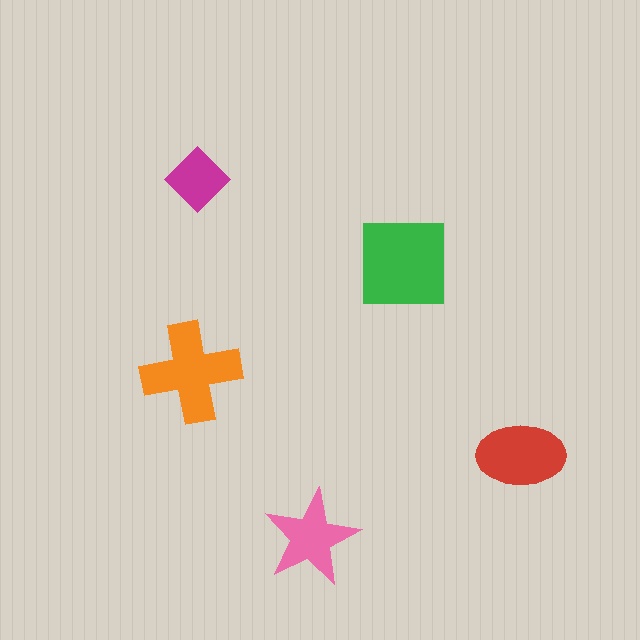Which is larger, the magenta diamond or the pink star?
The pink star.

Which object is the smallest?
The magenta diamond.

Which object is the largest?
The green square.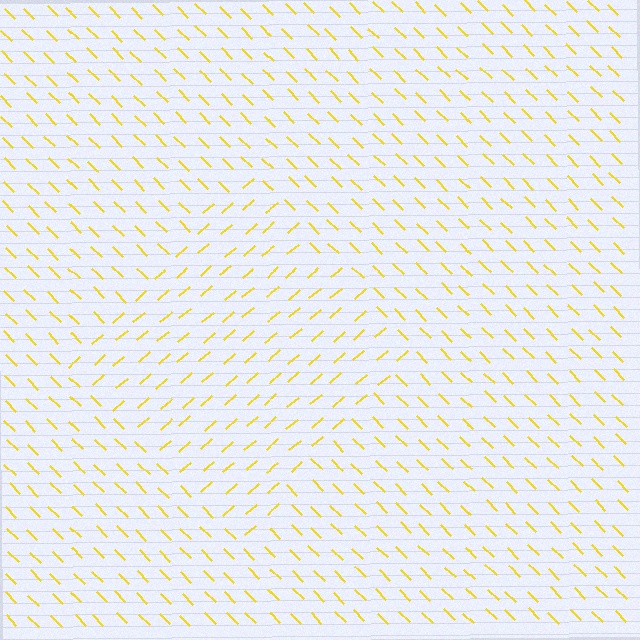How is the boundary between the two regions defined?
The boundary is defined purely by a change in line orientation (approximately 85 degrees difference). All lines are the same color and thickness.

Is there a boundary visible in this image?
Yes, there is a texture boundary formed by a change in line orientation.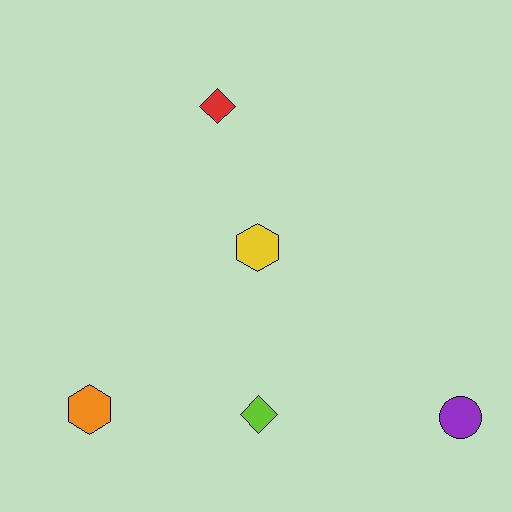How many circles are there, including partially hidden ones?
There is 1 circle.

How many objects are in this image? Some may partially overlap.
There are 5 objects.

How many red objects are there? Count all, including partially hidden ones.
There is 1 red object.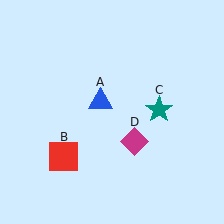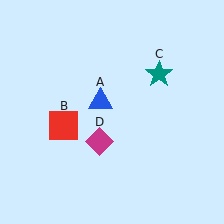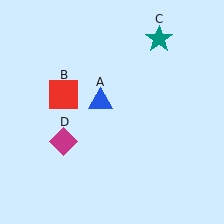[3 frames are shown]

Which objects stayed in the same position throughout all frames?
Blue triangle (object A) remained stationary.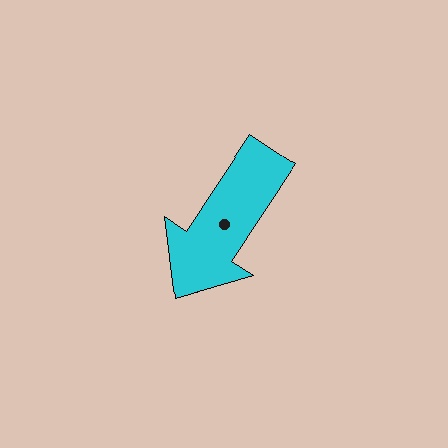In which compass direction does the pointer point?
Southwest.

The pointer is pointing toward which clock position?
Roughly 7 o'clock.